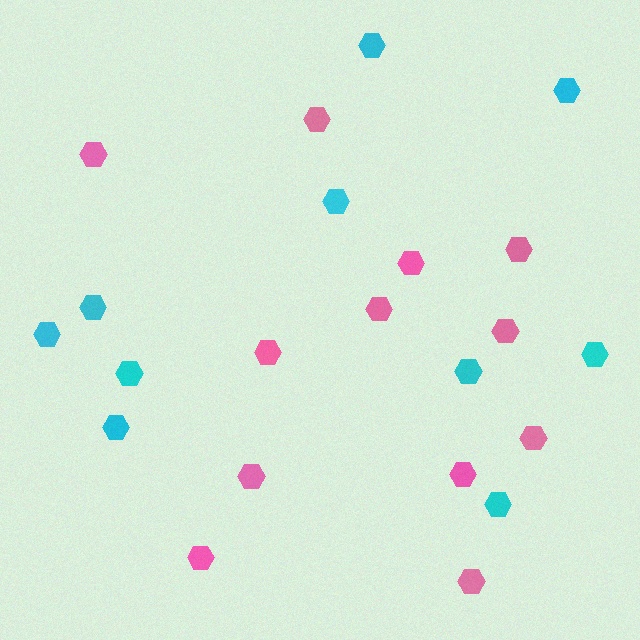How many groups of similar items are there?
There are 2 groups: one group of pink hexagons (12) and one group of cyan hexagons (10).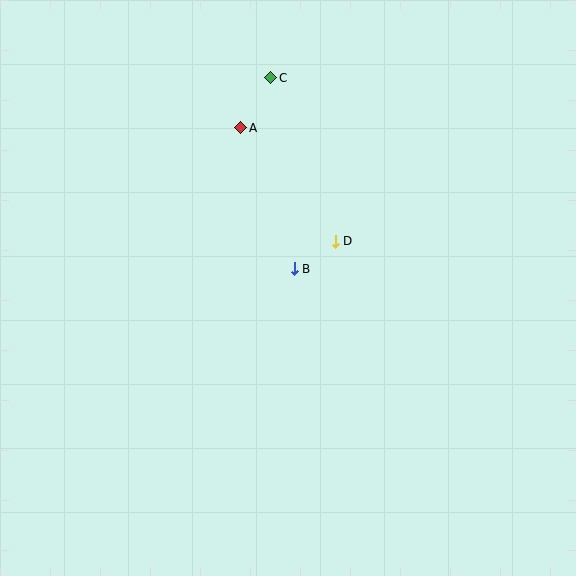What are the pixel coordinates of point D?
Point D is at (335, 241).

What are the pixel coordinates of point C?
Point C is at (271, 78).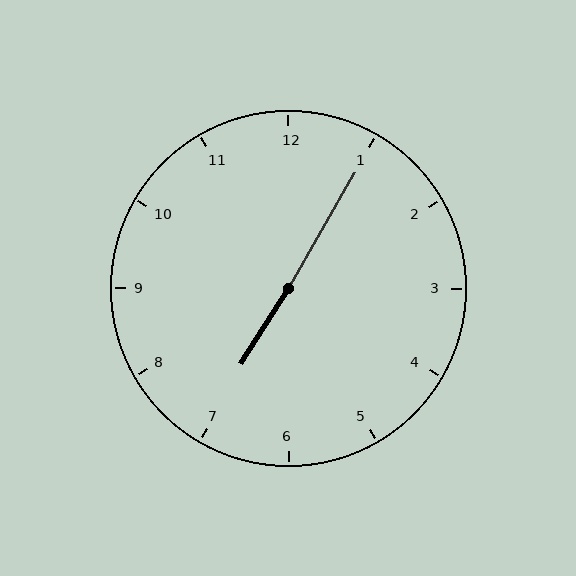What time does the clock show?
7:05.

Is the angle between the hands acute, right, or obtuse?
It is obtuse.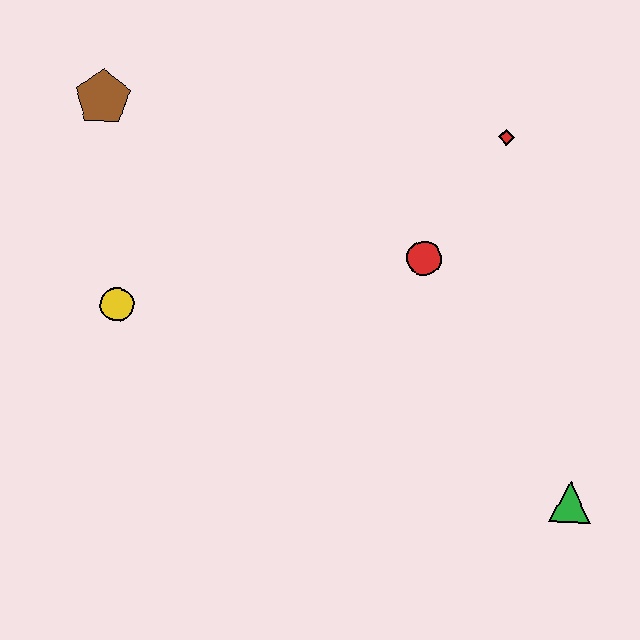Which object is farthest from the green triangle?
The brown pentagon is farthest from the green triangle.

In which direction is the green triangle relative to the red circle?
The green triangle is below the red circle.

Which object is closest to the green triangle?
The red circle is closest to the green triangle.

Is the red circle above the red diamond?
No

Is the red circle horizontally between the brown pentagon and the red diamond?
Yes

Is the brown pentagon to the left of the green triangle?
Yes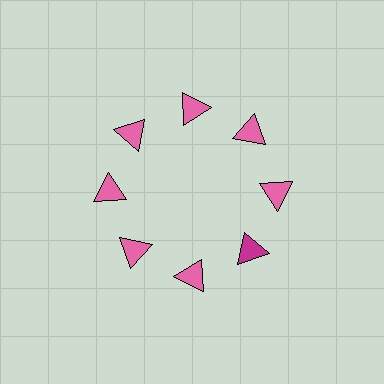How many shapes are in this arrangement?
There are 8 shapes arranged in a ring pattern.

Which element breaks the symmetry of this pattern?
The magenta triangle at roughly the 4 o'clock position breaks the symmetry. All other shapes are pink triangles.